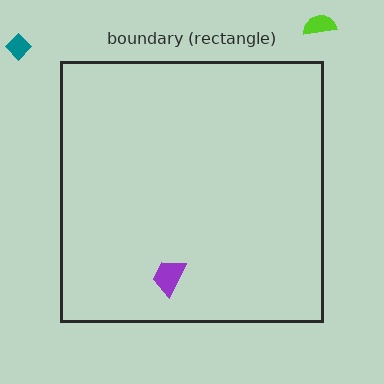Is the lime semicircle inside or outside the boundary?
Outside.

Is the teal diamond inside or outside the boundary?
Outside.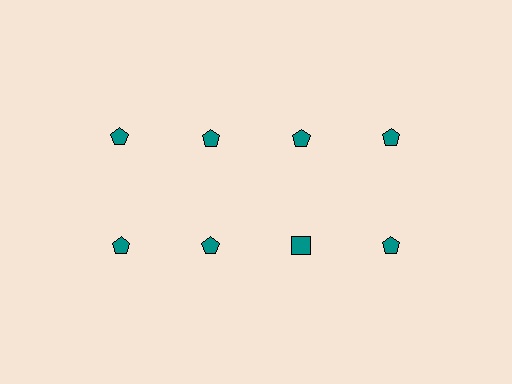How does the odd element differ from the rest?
It has a different shape: square instead of pentagon.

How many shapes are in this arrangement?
There are 8 shapes arranged in a grid pattern.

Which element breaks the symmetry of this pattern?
The teal square in the second row, center column breaks the symmetry. All other shapes are teal pentagons.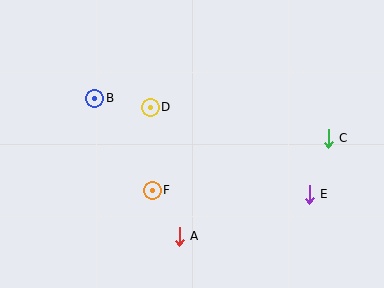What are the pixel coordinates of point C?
Point C is at (328, 138).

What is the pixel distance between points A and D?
The distance between A and D is 132 pixels.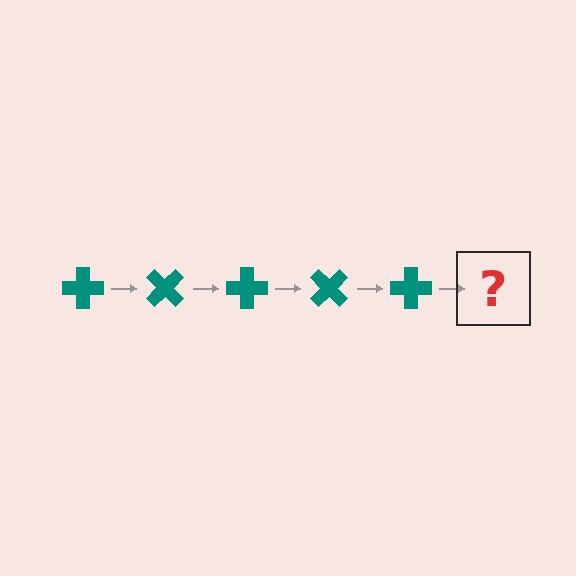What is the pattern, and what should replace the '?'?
The pattern is that the cross rotates 45 degrees each step. The '?' should be a teal cross rotated 225 degrees.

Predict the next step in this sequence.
The next step is a teal cross rotated 225 degrees.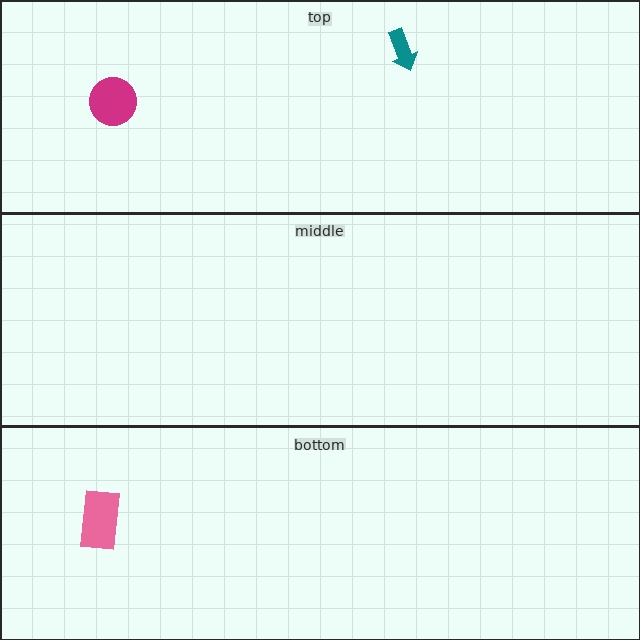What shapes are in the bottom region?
The pink rectangle.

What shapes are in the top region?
The magenta circle, the teal arrow.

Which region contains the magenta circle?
The top region.